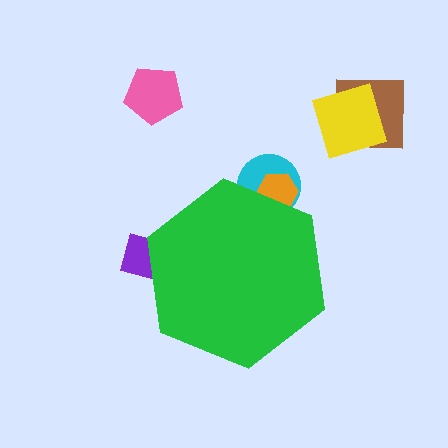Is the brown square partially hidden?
No, the brown square is fully visible.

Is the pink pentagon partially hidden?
No, the pink pentagon is fully visible.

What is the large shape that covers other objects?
A green hexagon.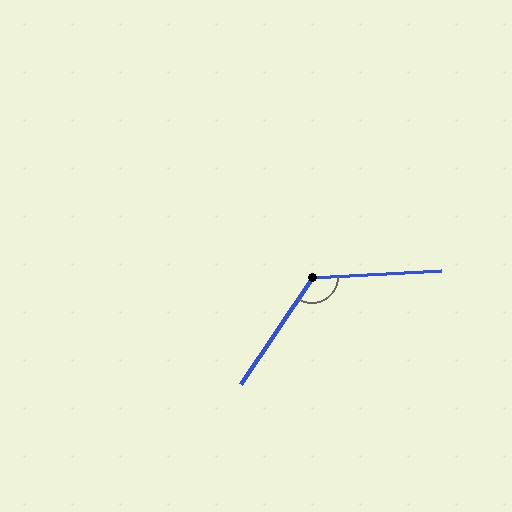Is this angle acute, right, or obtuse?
It is obtuse.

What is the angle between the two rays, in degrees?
Approximately 127 degrees.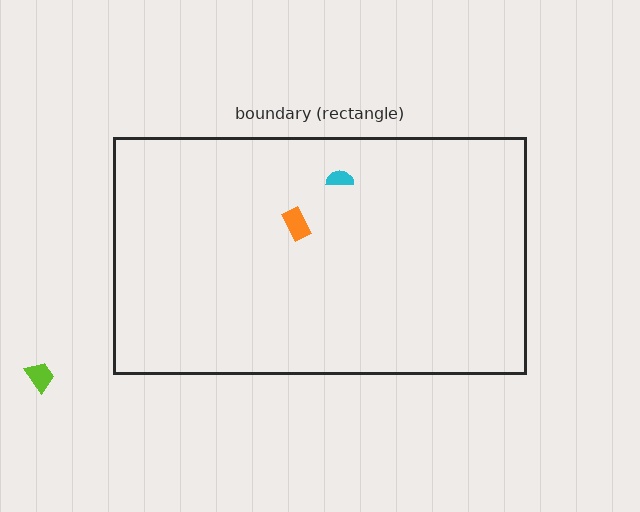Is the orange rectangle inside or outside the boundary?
Inside.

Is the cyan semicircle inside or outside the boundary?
Inside.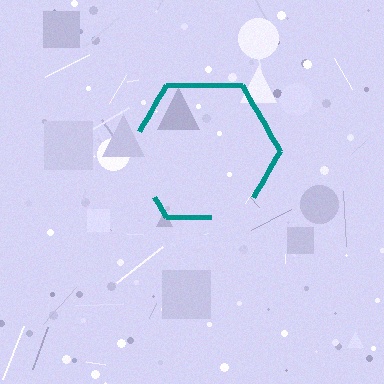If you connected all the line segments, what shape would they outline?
They would outline a hexagon.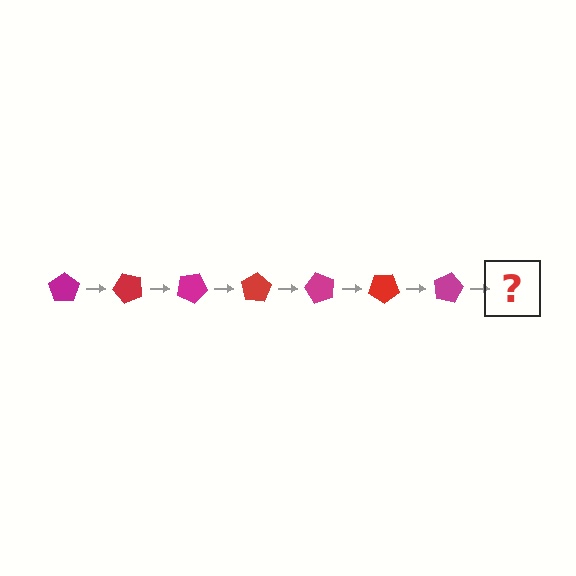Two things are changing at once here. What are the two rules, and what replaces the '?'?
The two rules are that it rotates 50 degrees each step and the color cycles through magenta and red. The '?' should be a red pentagon, rotated 350 degrees from the start.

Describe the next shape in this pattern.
It should be a red pentagon, rotated 350 degrees from the start.